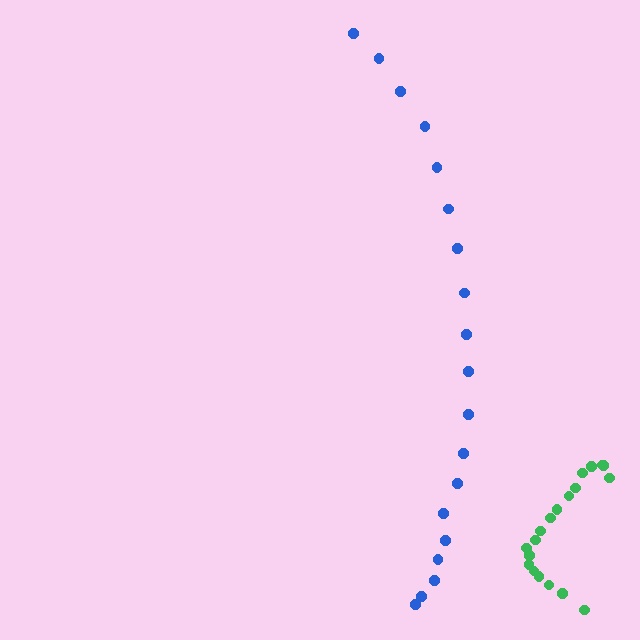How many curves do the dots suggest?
There are 2 distinct paths.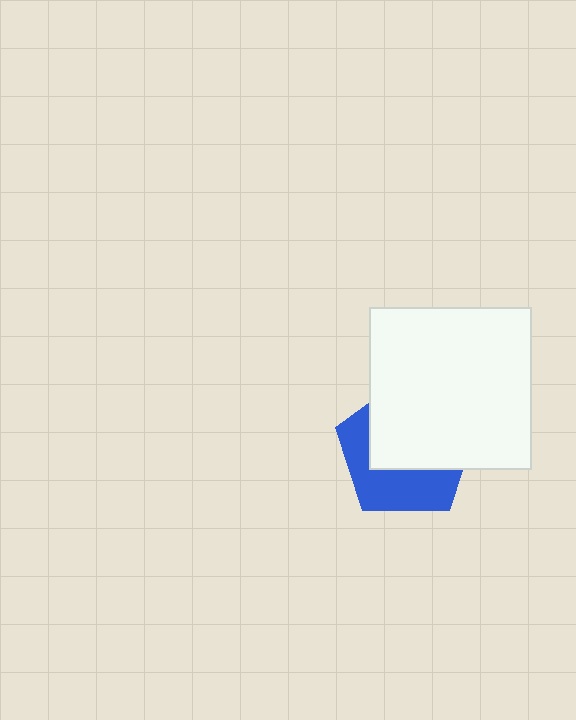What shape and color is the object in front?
The object in front is a white square.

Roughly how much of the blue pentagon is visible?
A small part of it is visible (roughly 44%).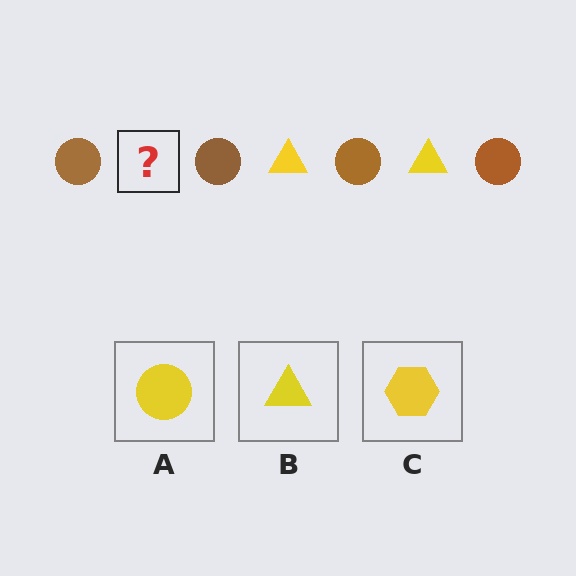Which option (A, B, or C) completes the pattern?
B.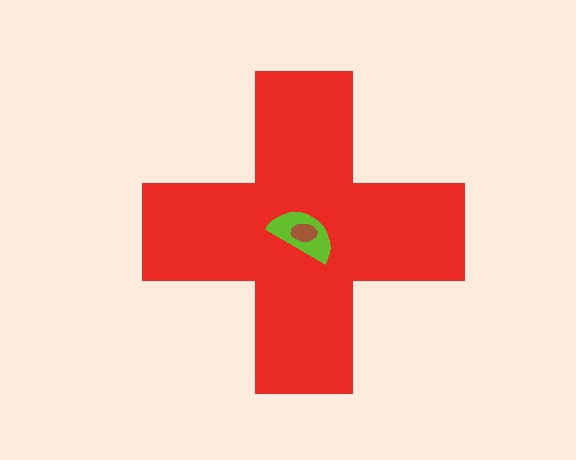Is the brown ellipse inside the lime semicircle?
Yes.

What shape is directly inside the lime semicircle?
The brown ellipse.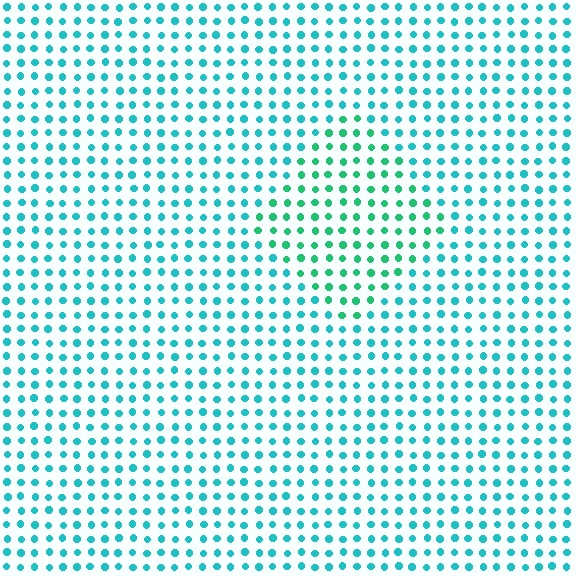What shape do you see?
I see a diamond.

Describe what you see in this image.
The image is filled with small cyan elements in a uniform arrangement. A diamond-shaped region is visible where the elements are tinted to a slightly different hue, forming a subtle color boundary.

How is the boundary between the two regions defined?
The boundary is defined purely by a slight shift in hue (about 31 degrees). Spacing, size, and orientation are identical on both sides.